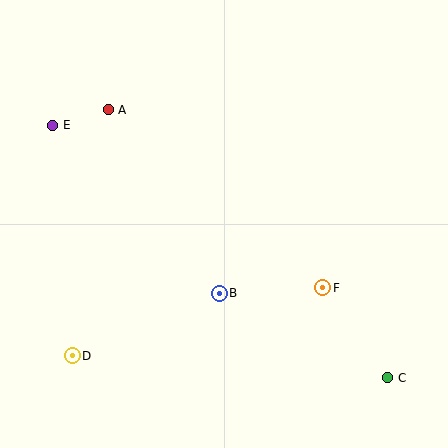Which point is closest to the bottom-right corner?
Point C is closest to the bottom-right corner.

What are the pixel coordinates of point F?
Point F is at (323, 288).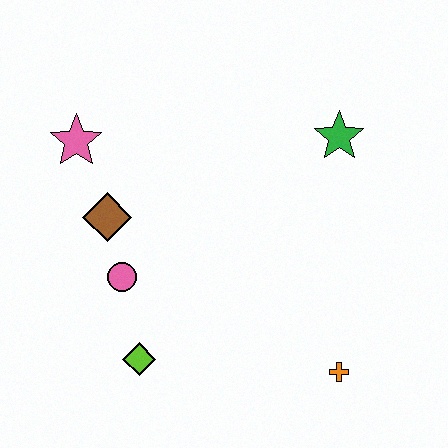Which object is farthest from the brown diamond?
The orange cross is farthest from the brown diamond.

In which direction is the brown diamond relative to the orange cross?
The brown diamond is to the left of the orange cross.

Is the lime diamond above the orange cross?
Yes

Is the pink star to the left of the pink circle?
Yes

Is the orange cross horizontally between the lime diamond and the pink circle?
No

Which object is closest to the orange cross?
The lime diamond is closest to the orange cross.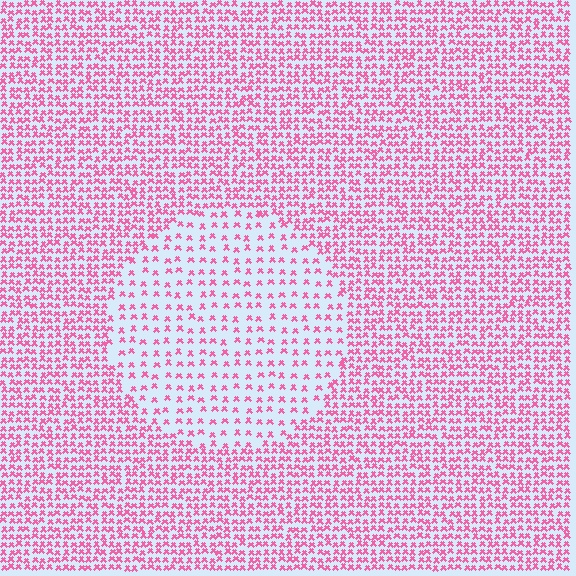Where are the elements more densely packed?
The elements are more densely packed outside the circle boundary.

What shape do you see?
I see a circle.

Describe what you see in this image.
The image contains small pink elements arranged at two different densities. A circle-shaped region is visible where the elements are less densely packed than the surrounding area.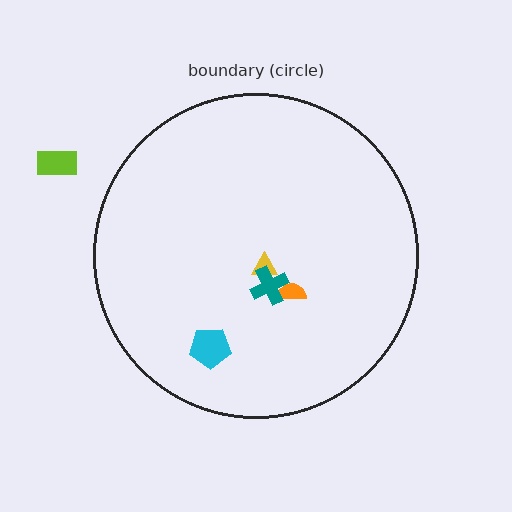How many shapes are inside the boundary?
4 inside, 1 outside.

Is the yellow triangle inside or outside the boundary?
Inside.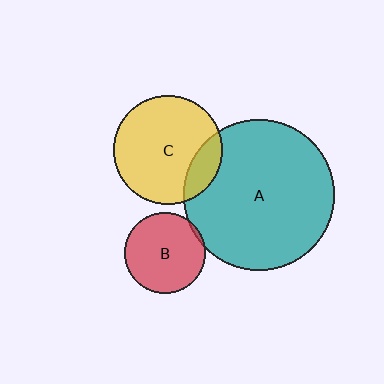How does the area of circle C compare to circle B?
Approximately 1.8 times.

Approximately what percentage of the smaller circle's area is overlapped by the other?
Approximately 15%.